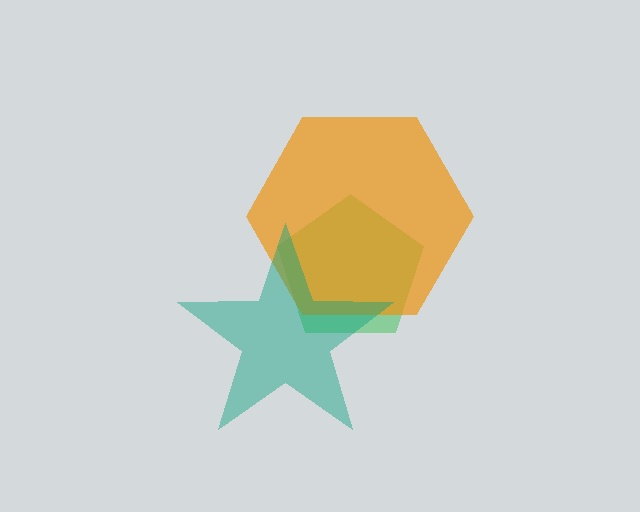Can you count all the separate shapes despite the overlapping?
Yes, there are 3 separate shapes.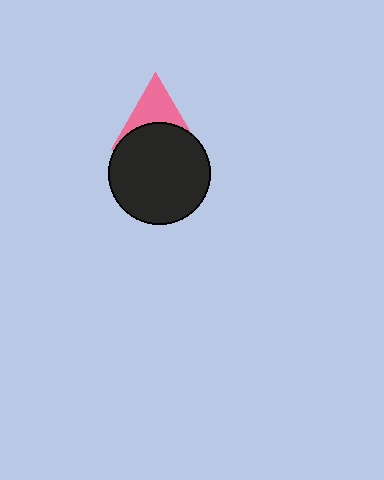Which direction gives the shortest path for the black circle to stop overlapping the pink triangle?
Moving down gives the shortest separation.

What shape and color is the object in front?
The object in front is a black circle.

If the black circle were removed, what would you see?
You would see the complete pink triangle.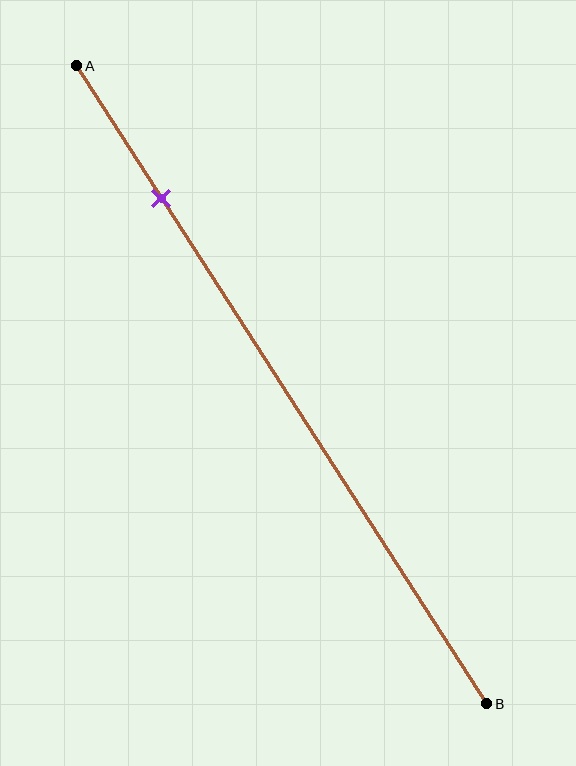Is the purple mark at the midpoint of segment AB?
No, the mark is at about 20% from A, not at the 50% midpoint.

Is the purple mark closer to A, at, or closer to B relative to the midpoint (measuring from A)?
The purple mark is closer to point A than the midpoint of segment AB.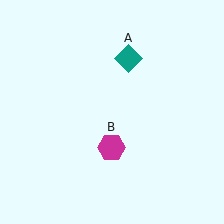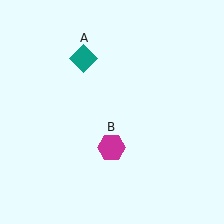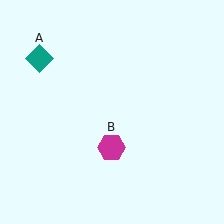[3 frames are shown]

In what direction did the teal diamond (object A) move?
The teal diamond (object A) moved left.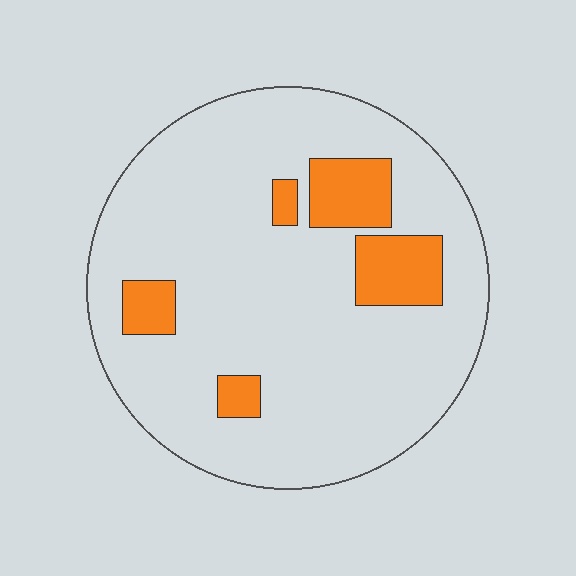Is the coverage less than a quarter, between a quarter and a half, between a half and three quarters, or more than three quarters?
Less than a quarter.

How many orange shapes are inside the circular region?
5.